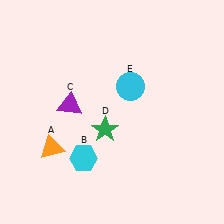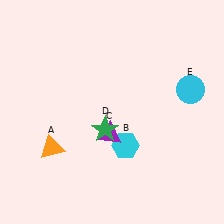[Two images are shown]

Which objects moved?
The objects that moved are: the cyan hexagon (B), the purple triangle (C), the cyan circle (E).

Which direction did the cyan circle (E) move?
The cyan circle (E) moved right.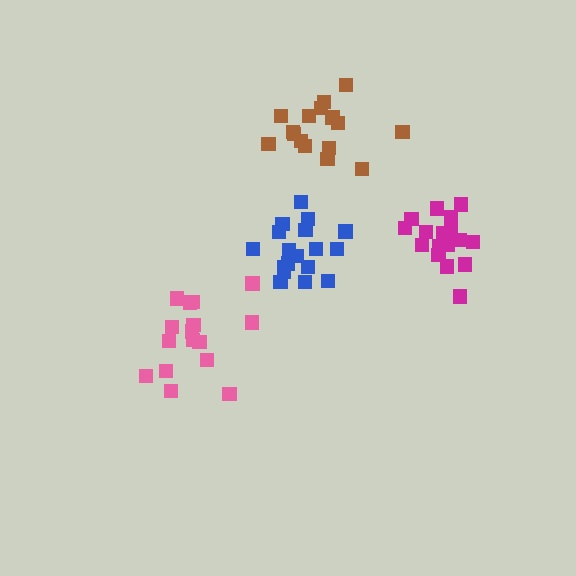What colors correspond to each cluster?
The clusters are colored: blue, pink, brown, magenta.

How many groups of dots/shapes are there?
There are 4 groups.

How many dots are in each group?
Group 1: 18 dots, Group 2: 16 dots, Group 3: 16 dots, Group 4: 18 dots (68 total).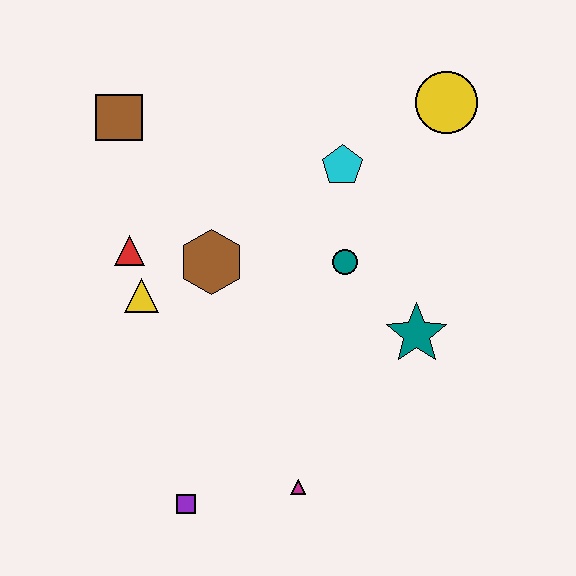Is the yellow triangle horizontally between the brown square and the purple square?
Yes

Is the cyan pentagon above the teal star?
Yes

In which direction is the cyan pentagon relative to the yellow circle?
The cyan pentagon is to the left of the yellow circle.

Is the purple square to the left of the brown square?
No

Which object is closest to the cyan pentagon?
The teal circle is closest to the cyan pentagon.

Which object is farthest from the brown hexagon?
The yellow circle is farthest from the brown hexagon.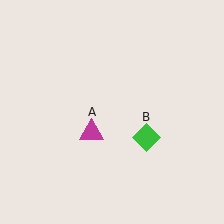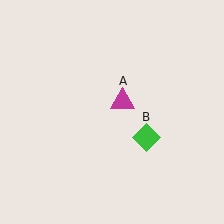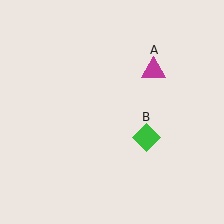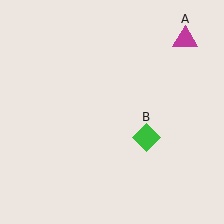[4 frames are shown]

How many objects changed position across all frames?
1 object changed position: magenta triangle (object A).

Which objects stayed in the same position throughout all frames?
Green diamond (object B) remained stationary.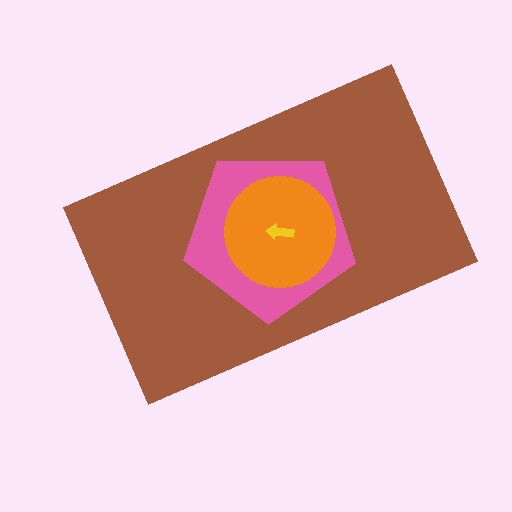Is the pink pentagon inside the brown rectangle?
Yes.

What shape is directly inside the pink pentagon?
The orange circle.